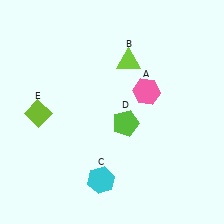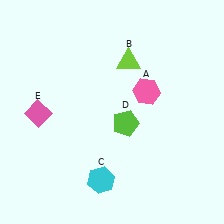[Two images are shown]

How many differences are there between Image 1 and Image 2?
There is 1 difference between the two images.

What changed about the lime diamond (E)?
In Image 1, E is lime. In Image 2, it changed to pink.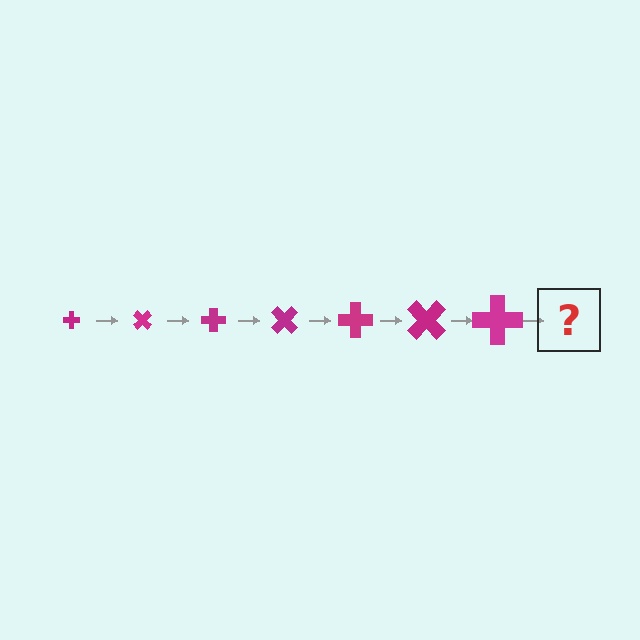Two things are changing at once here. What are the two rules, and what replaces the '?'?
The two rules are that the cross grows larger each step and it rotates 45 degrees each step. The '?' should be a cross, larger than the previous one and rotated 315 degrees from the start.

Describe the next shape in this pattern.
It should be a cross, larger than the previous one and rotated 315 degrees from the start.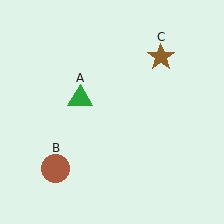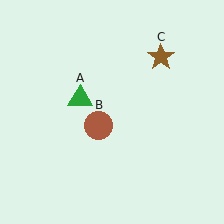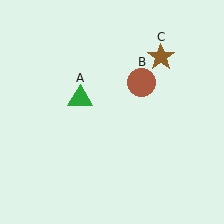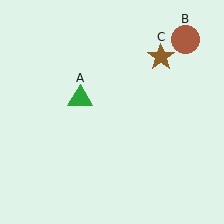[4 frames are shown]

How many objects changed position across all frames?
1 object changed position: brown circle (object B).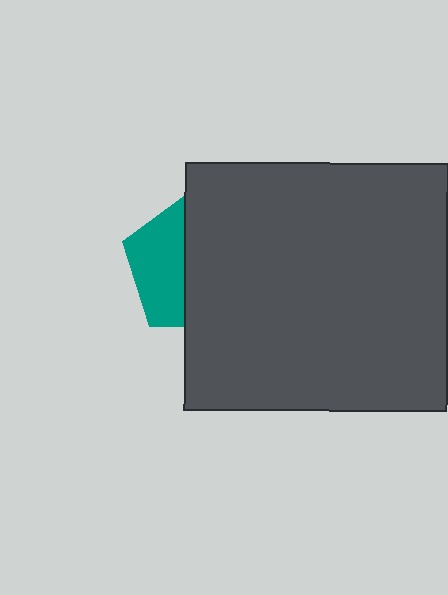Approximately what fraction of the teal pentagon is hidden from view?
Roughly 61% of the teal pentagon is hidden behind the dark gray rectangle.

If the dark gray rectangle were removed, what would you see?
You would see the complete teal pentagon.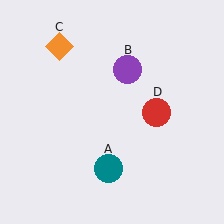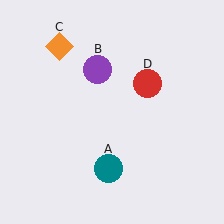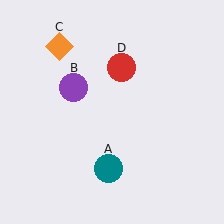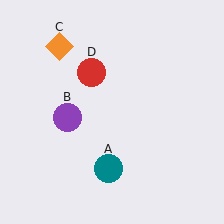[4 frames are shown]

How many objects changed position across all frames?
2 objects changed position: purple circle (object B), red circle (object D).